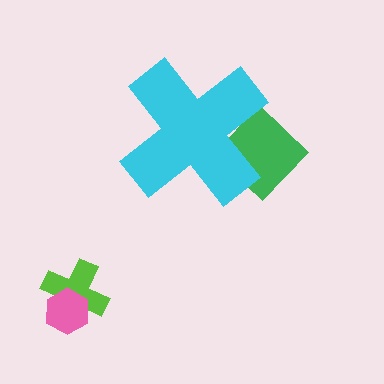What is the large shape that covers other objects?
A cyan cross.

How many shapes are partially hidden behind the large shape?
1 shape is partially hidden.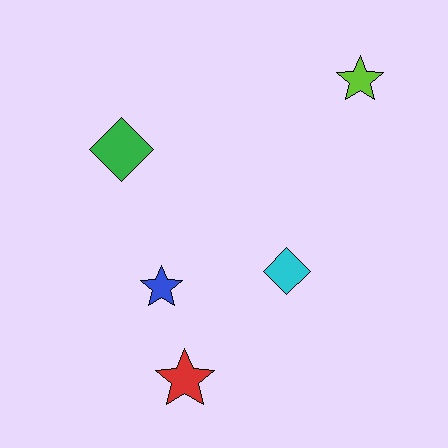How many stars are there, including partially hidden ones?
There are 3 stars.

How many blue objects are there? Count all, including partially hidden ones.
There is 1 blue object.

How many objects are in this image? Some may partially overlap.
There are 5 objects.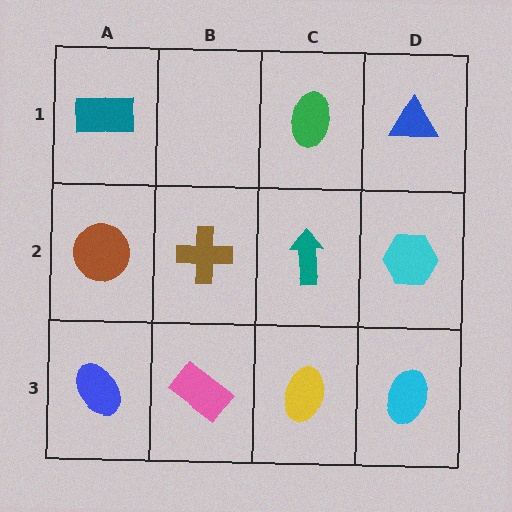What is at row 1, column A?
A teal rectangle.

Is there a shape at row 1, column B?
No, that cell is empty.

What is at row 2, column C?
A teal arrow.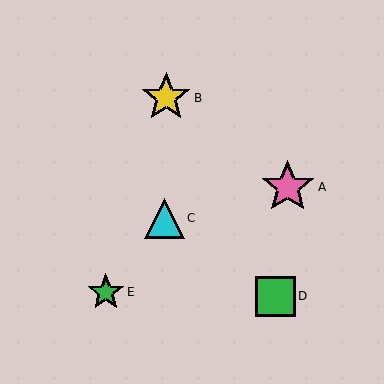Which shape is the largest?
The pink star (labeled A) is the largest.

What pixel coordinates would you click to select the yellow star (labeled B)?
Click at (166, 98) to select the yellow star B.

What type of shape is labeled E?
Shape E is a green star.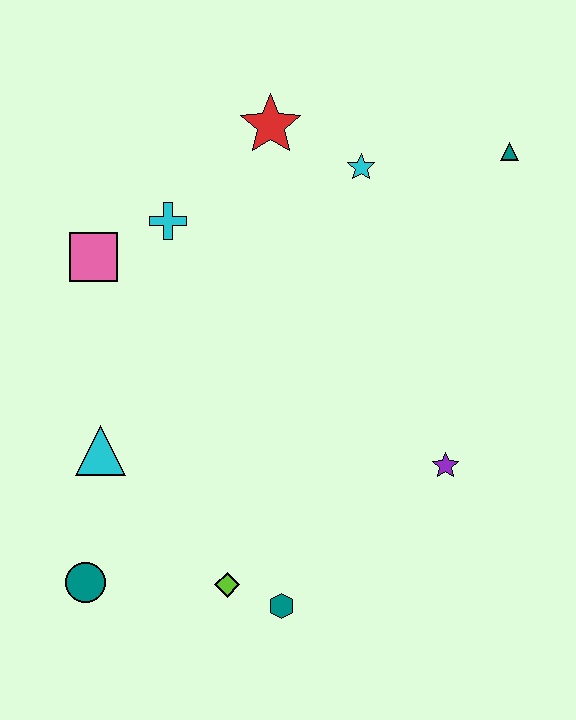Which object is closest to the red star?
The cyan star is closest to the red star.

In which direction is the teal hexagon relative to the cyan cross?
The teal hexagon is below the cyan cross.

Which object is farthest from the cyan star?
The teal circle is farthest from the cyan star.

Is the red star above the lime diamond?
Yes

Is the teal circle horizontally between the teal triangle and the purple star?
No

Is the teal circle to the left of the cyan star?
Yes